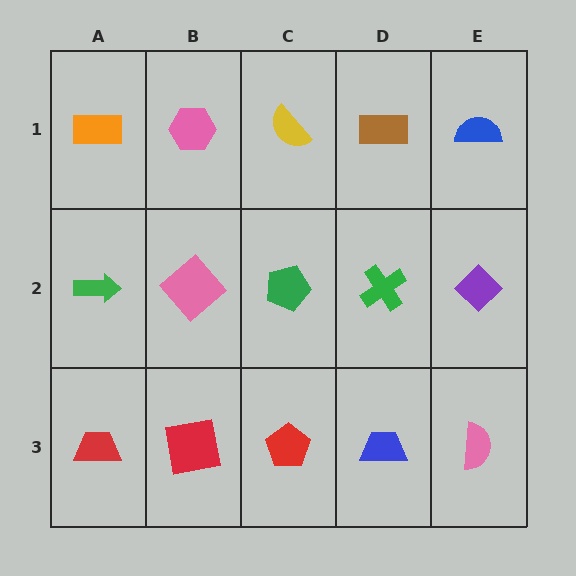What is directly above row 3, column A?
A green arrow.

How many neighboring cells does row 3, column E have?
2.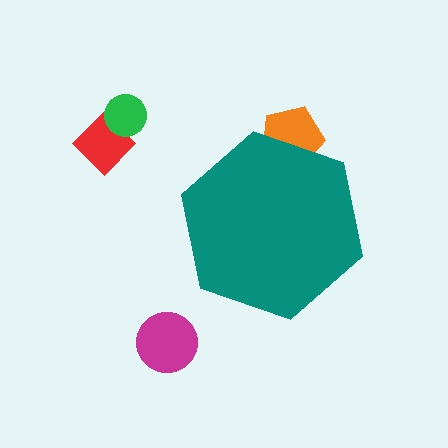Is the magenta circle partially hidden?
No, the magenta circle is fully visible.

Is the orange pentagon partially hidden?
Yes, the orange pentagon is partially hidden behind the teal hexagon.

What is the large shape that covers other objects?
A teal hexagon.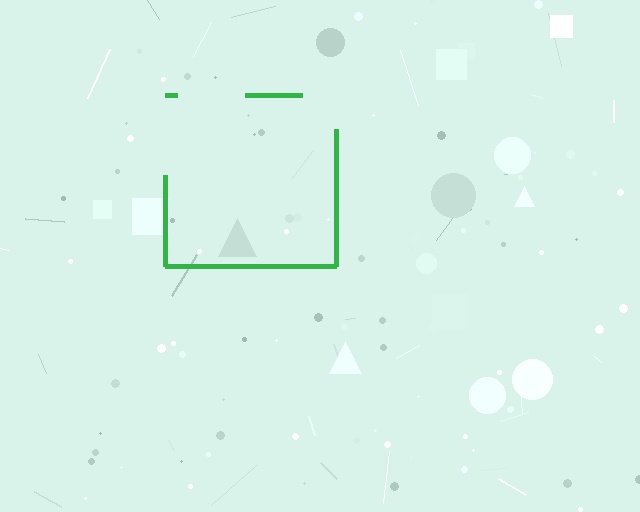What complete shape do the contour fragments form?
The contour fragments form a square.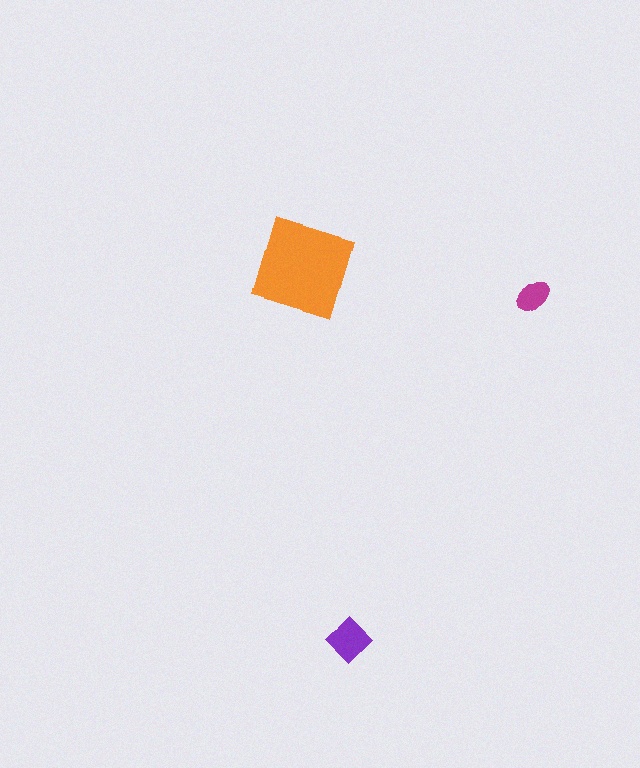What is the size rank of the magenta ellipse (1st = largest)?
3rd.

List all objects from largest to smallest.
The orange square, the purple diamond, the magenta ellipse.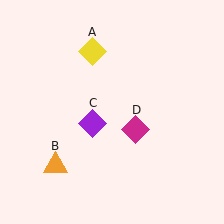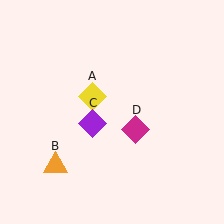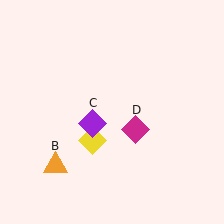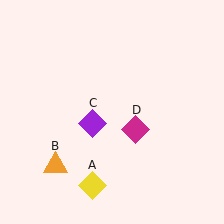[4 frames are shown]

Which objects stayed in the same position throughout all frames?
Orange triangle (object B) and purple diamond (object C) and magenta diamond (object D) remained stationary.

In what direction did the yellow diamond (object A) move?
The yellow diamond (object A) moved down.